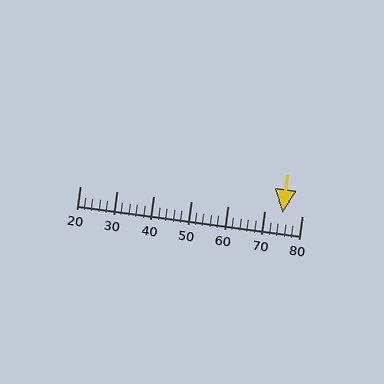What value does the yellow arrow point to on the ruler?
The yellow arrow points to approximately 75.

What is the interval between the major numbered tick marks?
The major tick marks are spaced 10 units apart.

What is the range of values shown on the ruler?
The ruler shows values from 20 to 80.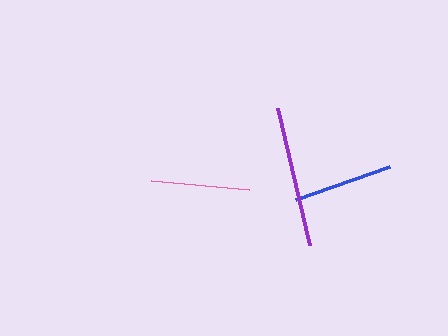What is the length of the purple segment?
The purple segment is approximately 141 pixels long.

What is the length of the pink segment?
The pink segment is approximately 98 pixels long.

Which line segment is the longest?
The purple line is the longest at approximately 141 pixels.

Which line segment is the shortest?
The pink line is the shortest at approximately 98 pixels.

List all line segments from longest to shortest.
From longest to shortest: purple, blue, pink.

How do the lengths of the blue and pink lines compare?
The blue and pink lines are approximately the same length.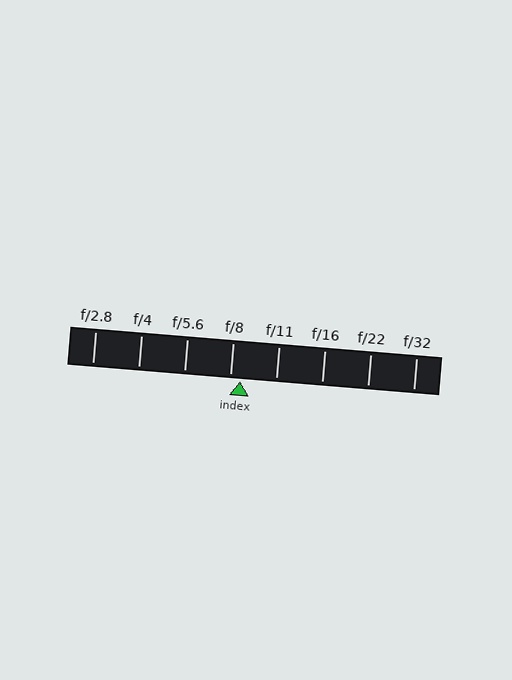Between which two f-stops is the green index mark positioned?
The index mark is between f/8 and f/11.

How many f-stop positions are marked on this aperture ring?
There are 8 f-stop positions marked.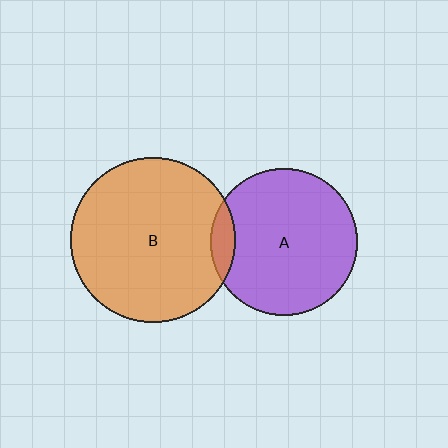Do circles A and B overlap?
Yes.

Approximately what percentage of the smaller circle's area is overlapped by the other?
Approximately 10%.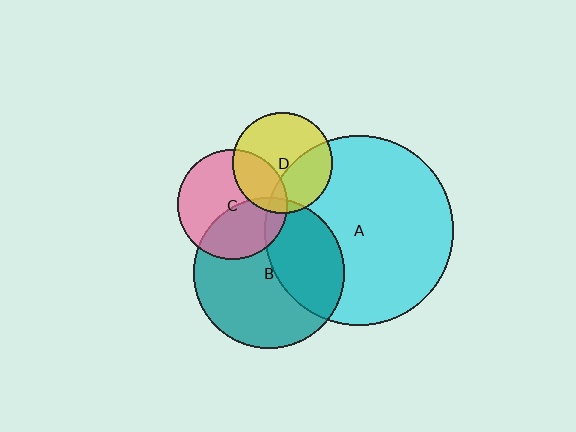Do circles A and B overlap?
Yes.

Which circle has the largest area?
Circle A (cyan).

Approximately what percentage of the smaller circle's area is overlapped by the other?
Approximately 40%.